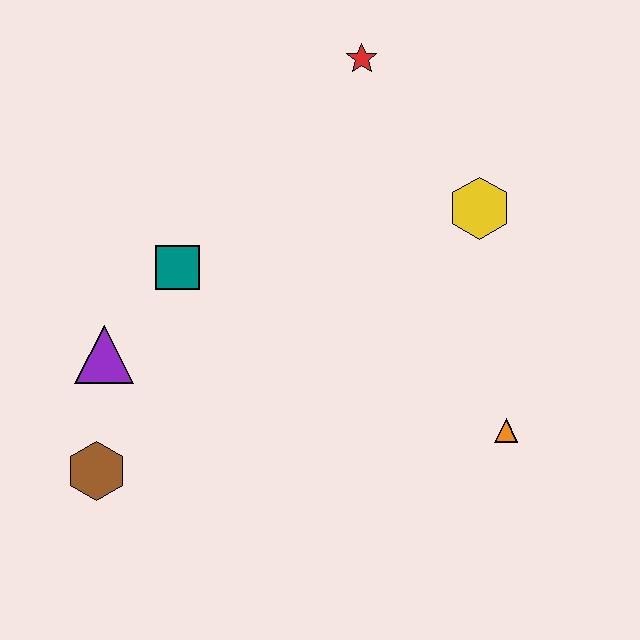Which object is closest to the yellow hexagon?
The red star is closest to the yellow hexagon.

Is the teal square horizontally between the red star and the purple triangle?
Yes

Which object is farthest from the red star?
The brown hexagon is farthest from the red star.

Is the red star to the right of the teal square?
Yes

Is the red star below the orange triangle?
No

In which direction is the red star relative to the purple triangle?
The red star is above the purple triangle.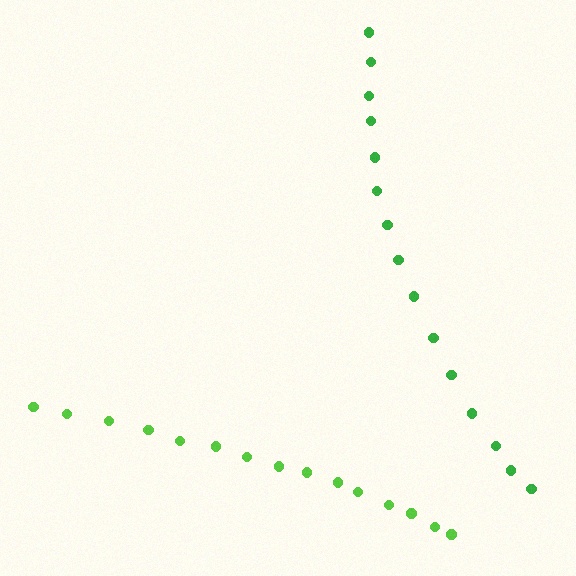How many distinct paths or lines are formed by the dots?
There are 2 distinct paths.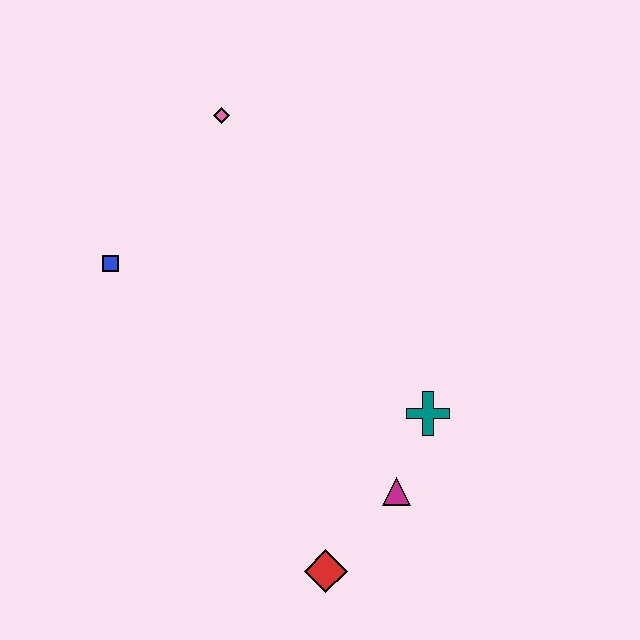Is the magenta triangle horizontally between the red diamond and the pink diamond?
No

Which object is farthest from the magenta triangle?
The pink diamond is farthest from the magenta triangle.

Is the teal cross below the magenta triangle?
No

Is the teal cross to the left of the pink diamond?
No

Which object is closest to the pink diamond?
The blue square is closest to the pink diamond.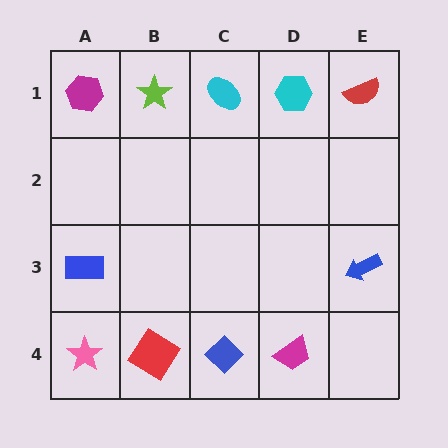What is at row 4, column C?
A blue diamond.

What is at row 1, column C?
A cyan ellipse.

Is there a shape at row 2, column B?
No, that cell is empty.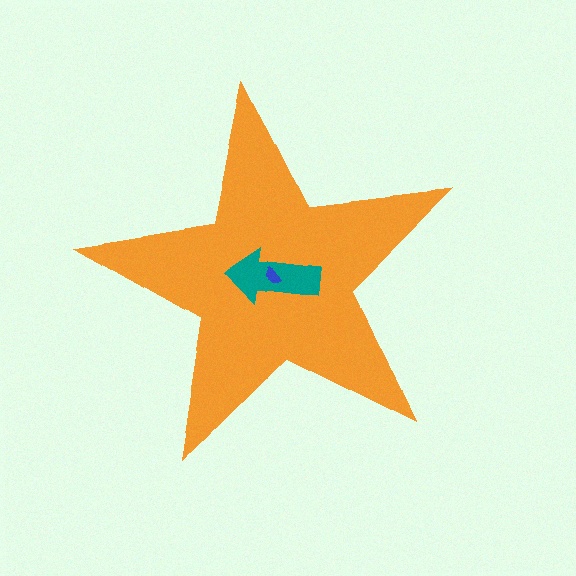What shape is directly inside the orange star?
The teal arrow.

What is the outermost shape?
The orange star.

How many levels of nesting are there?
3.